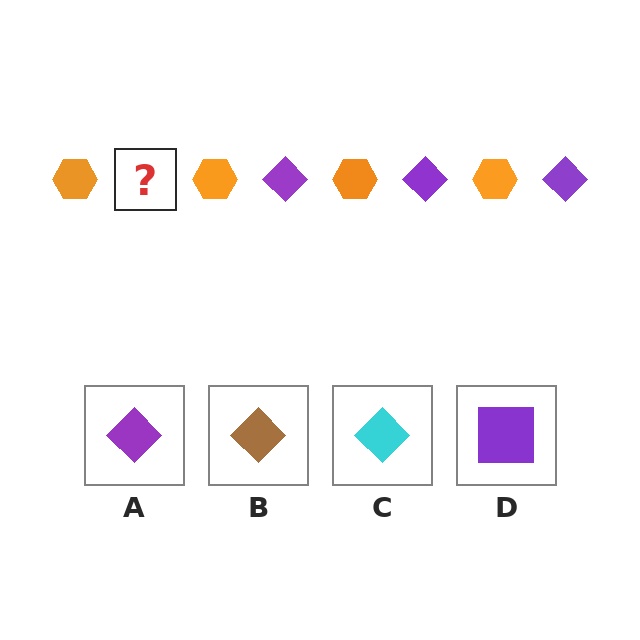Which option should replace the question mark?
Option A.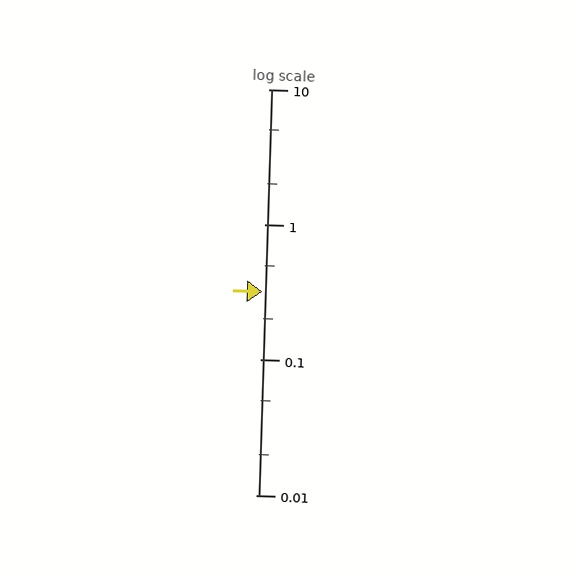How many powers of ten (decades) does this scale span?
The scale spans 3 decades, from 0.01 to 10.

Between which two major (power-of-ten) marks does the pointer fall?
The pointer is between 0.1 and 1.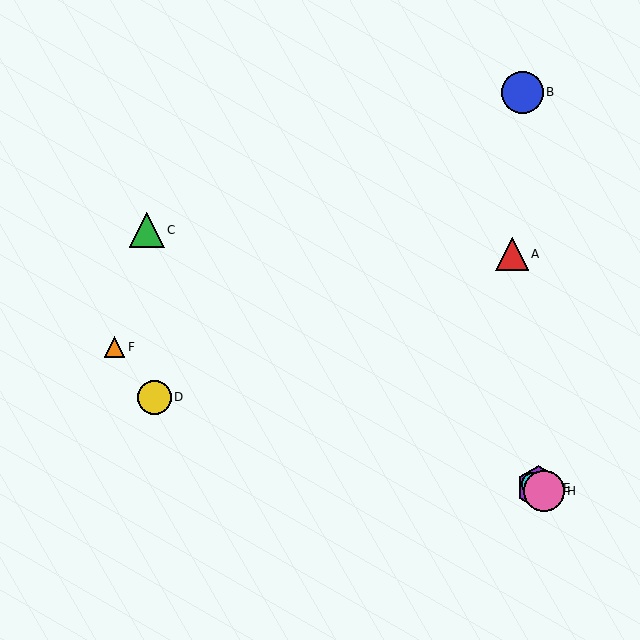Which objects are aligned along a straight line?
Objects C, E, G, H are aligned along a straight line.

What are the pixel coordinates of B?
Object B is at (522, 92).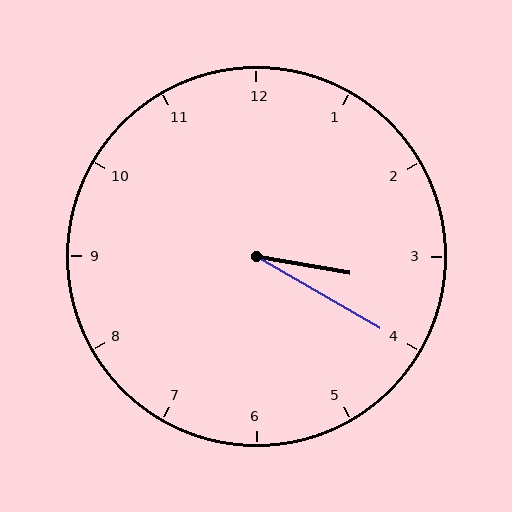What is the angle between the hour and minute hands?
Approximately 20 degrees.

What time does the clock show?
3:20.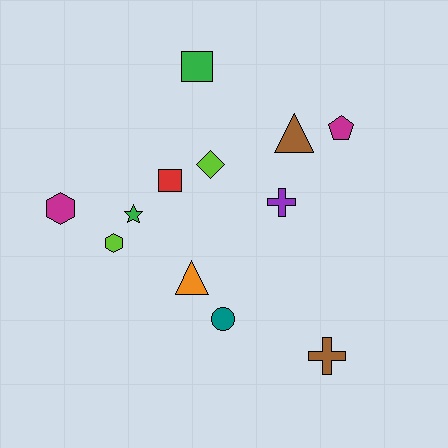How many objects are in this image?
There are 12 objects.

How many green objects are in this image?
There are 2 green objects.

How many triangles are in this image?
There are 2 triangles.